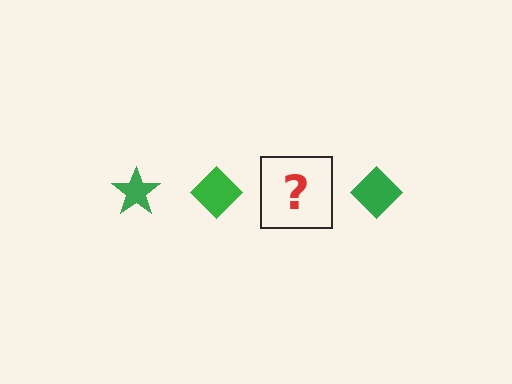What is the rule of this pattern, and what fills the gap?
The rule is that the pattern cycles through star, diamond shapes in green. The gap should be filled with a green star.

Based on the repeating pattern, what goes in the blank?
The blank should be a green star.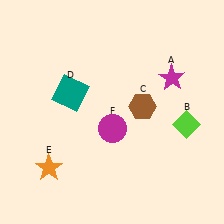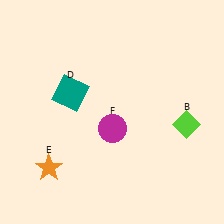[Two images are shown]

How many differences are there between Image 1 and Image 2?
There are 2 differences between the two images.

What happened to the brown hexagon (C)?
The brown hexagon (C) was removed in Image 2. It was in the top-right area of Image 1.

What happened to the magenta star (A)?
The magenta star (A) was removed in Image 2. It was in the top-right area of Image 1.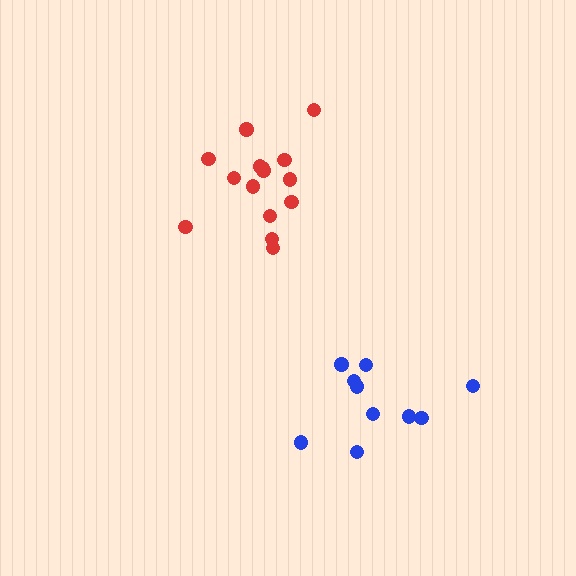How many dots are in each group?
Group 1: 15 dots, Group 2: 10 dots (25 total).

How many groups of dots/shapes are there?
There are 2 groups.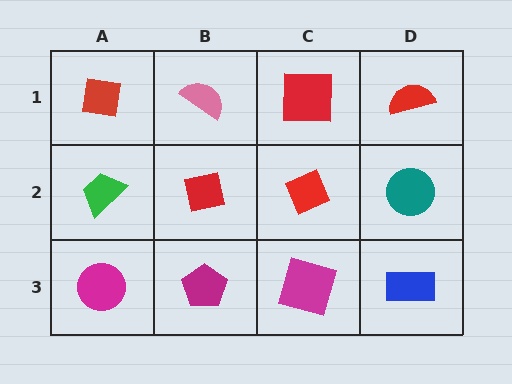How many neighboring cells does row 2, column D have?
3.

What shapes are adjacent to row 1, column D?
A teal circle (row 2, column D), a red square (row 1, column C).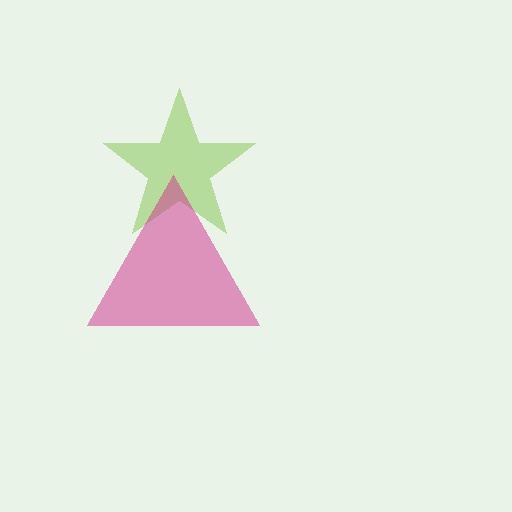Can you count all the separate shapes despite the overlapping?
Yes, there are 2 separate shapes.